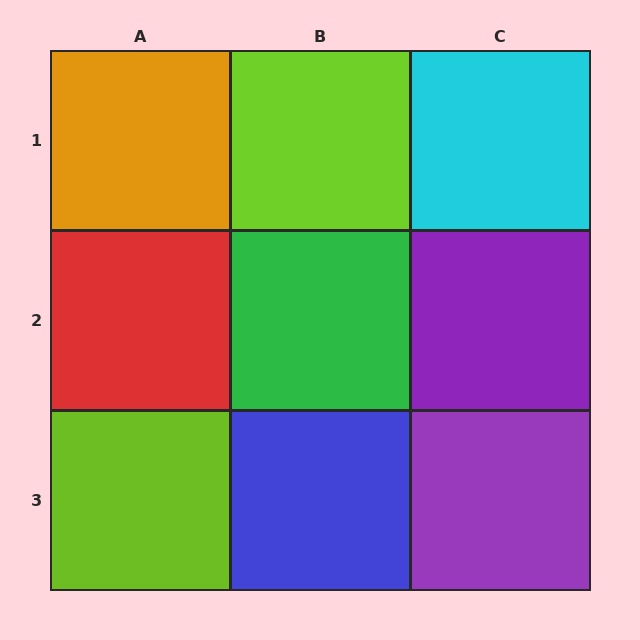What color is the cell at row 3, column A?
Lime.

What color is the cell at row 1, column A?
Orange.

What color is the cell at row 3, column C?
Purple.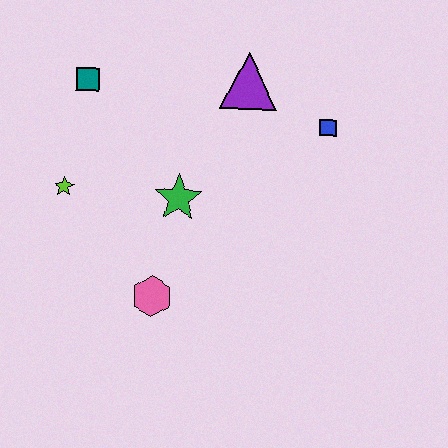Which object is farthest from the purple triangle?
The pink hexagon is farthest from the purple triangle.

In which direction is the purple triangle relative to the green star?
The purple triangle is above the green star.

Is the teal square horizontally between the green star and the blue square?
No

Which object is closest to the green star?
The pink hexagon is closest to the green star.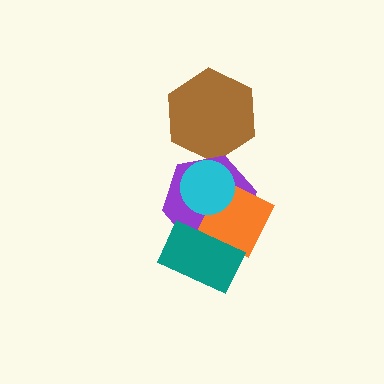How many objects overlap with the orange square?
3 objects overlap with the orange square.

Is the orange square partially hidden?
Yes, it is partially covered by another shape.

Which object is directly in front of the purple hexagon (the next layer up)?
The orange square is directly in front of the purple hexagon.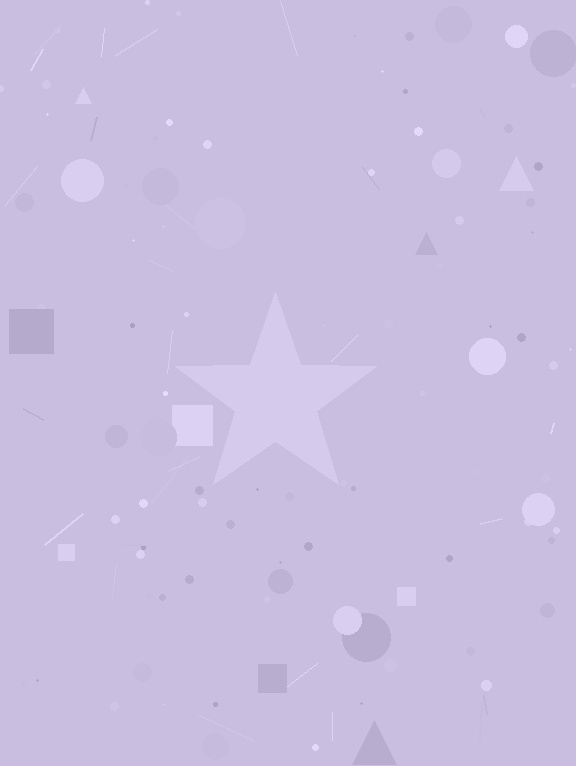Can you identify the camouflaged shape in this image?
The camouflaged shape is a star.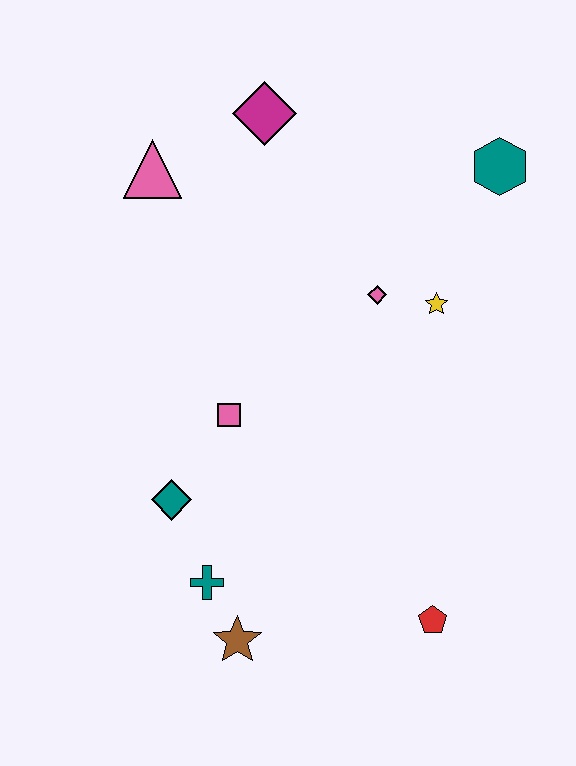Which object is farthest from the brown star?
The teal hexagon is farthest from the brown star.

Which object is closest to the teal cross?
The brown star is closest to the teal cross.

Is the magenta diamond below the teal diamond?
No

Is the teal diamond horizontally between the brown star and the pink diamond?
No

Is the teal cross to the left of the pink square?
Yes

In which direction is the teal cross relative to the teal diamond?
The teal cross is below the teal diamond.